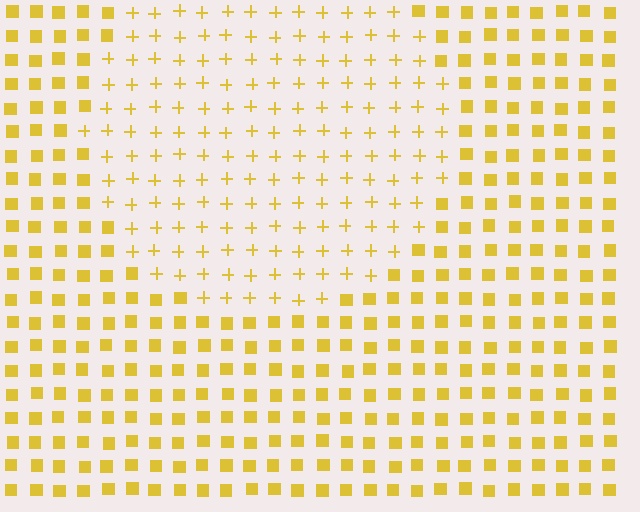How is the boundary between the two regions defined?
The boundary is defined by a change in element shape: plus signs inside vs. squares outside. All elements share the same color and spacing.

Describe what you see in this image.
The image is filled with small yellow elements arranged in a uniform grid. A circle-shaped region contains plus signs, while the surrounding area contains squares. The boundary is defined purely by the change in element shape.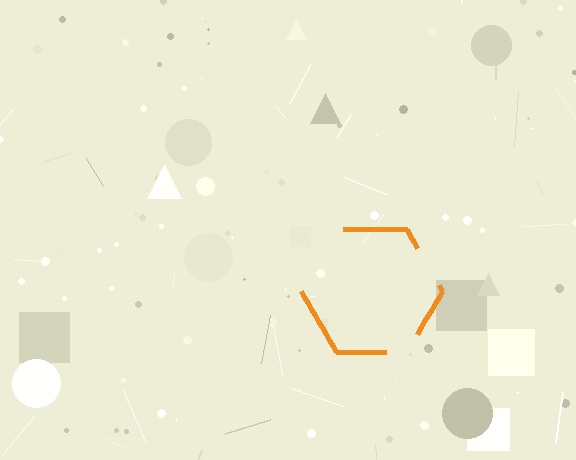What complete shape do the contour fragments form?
The contour fragments form a hexagon.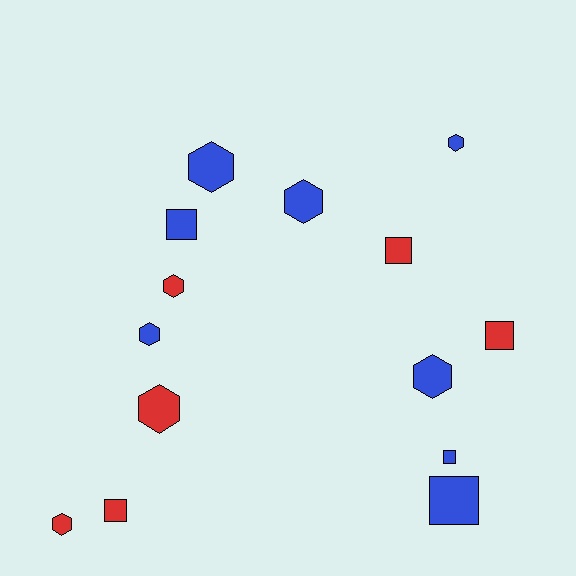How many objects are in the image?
There are 14 objects.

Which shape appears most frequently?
Hexagon, with 8 objects.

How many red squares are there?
There are 3 red squares.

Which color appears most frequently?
Blue, with 8 objects.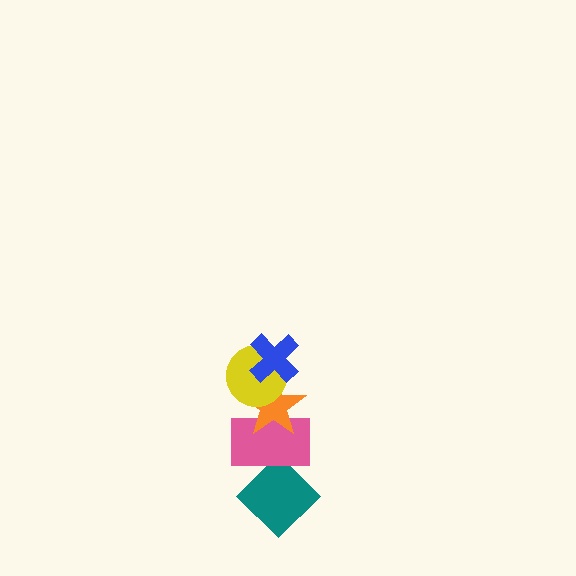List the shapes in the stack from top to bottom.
From top to bottom: the blue cross, the yellow circle, the orange star, the pink rectangle, the teal diamond.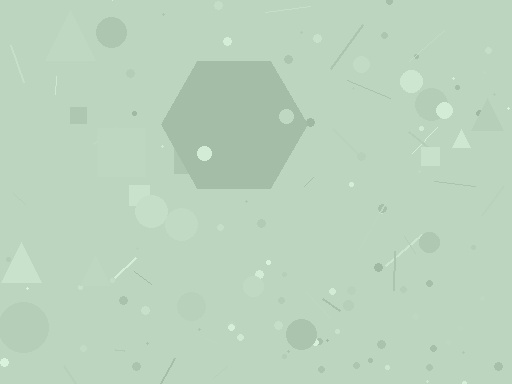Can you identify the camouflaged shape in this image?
The camouflaged shape is a hexagon.